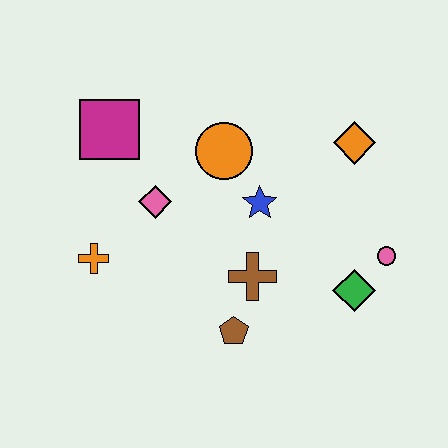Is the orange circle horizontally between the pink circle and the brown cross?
No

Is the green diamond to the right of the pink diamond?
Yes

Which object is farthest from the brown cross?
The magenta square is farthest from the brown cross.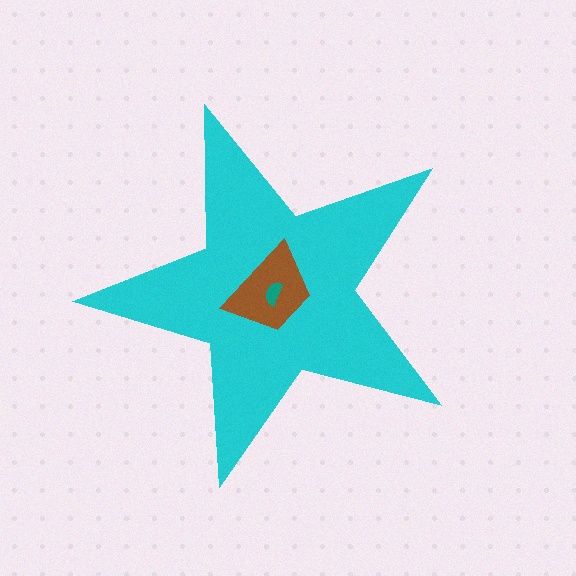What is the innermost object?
The teal semicircle.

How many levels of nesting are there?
3.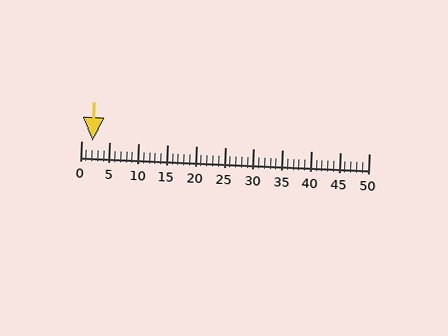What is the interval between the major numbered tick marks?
The major tick marks are spaced 5 units apart.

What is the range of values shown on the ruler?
The ruler shows values from 0 to 50.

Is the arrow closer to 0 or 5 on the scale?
The arrow is closer to 0.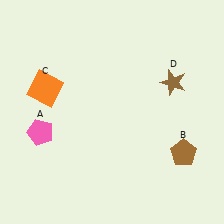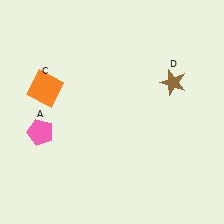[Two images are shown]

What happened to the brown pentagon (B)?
The brown pentagon (B) was removed in Image 2. It was in the bottom-right area of Image 1.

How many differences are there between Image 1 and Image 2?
There is 1 difference between the two images.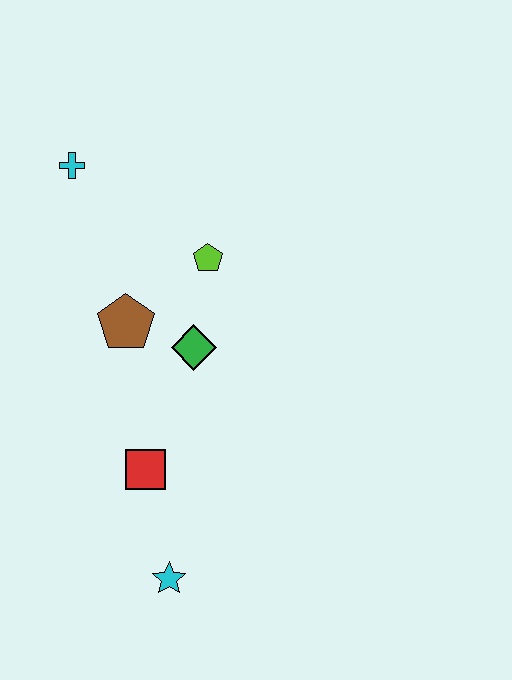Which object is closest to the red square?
The cyan star is closest to the red square.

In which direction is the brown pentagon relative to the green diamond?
The brown pentagon is to the left of the green diamond.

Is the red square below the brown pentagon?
Yes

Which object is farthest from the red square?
The cyan cross is farthest from the red square.